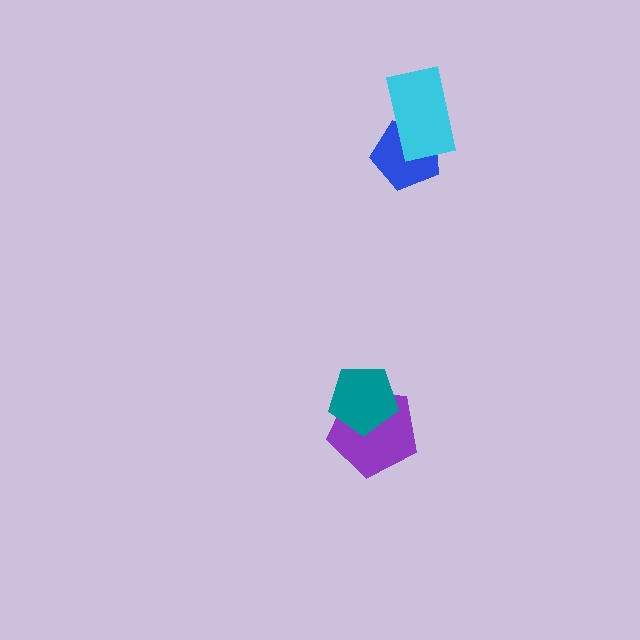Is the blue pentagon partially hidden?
Yes, it is partially covered by another shape.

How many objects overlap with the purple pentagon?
1 object overlaps with the purple pentagon.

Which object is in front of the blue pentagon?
The cyan rectangle is in front of the blue pentagon.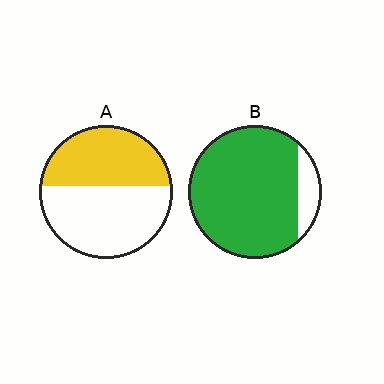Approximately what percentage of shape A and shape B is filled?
A is approximately 45% and B is approximately 90%.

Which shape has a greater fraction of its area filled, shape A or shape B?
Shape B.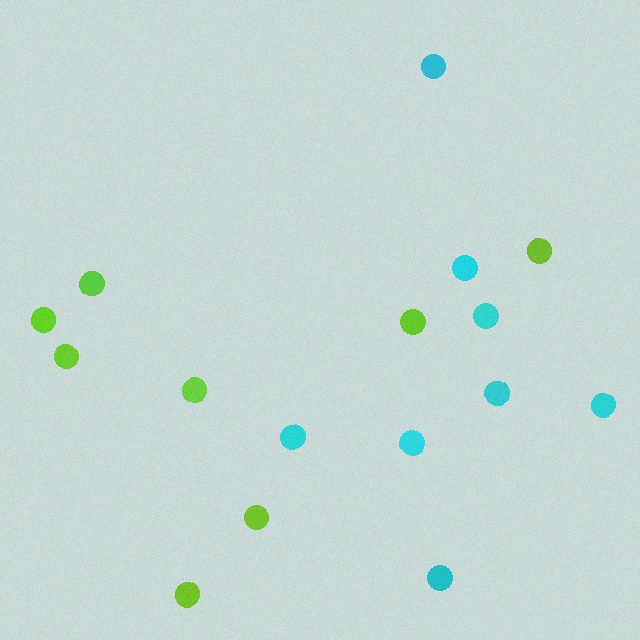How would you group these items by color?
There are 2 groups: one group of cyan circles (8) and one group of lime circles (8).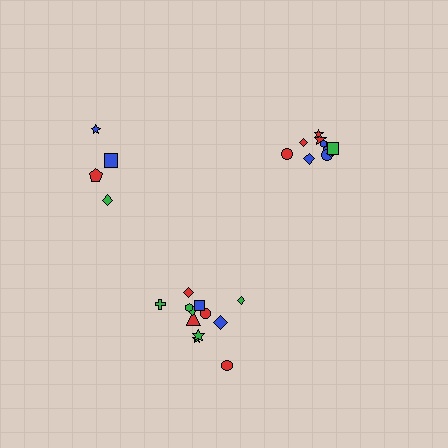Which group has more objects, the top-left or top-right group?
The top-right group.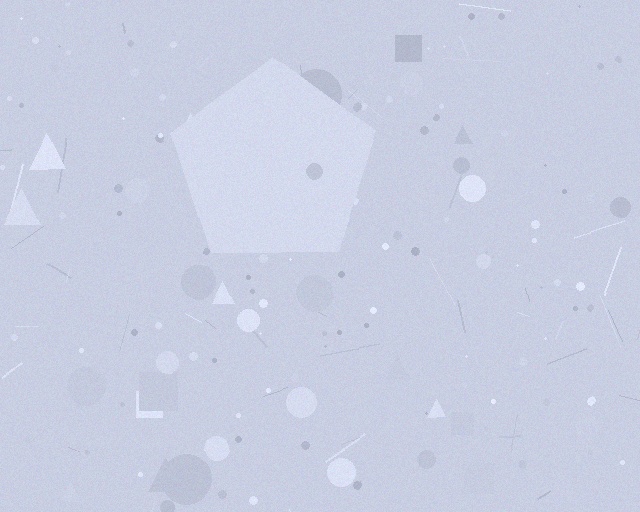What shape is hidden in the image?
A pentagon is hidden in the image.